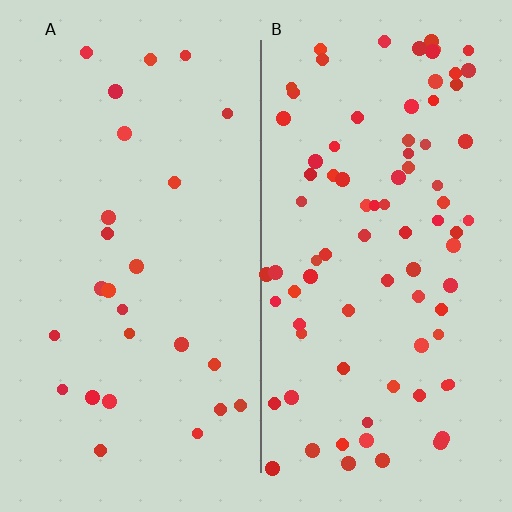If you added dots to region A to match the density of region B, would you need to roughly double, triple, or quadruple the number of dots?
Approximately triple.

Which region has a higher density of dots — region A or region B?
B (the right).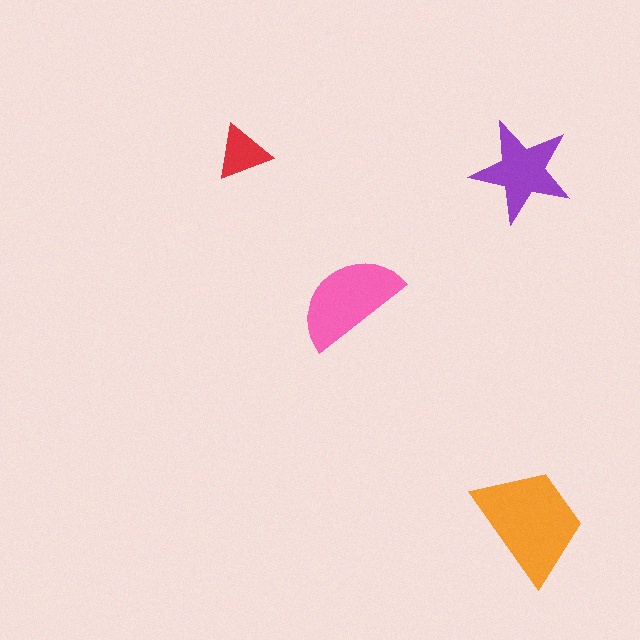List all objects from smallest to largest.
The red triangle, the purple star, the pink semicircle, the orange trapezoid.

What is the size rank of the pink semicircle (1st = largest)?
2nd.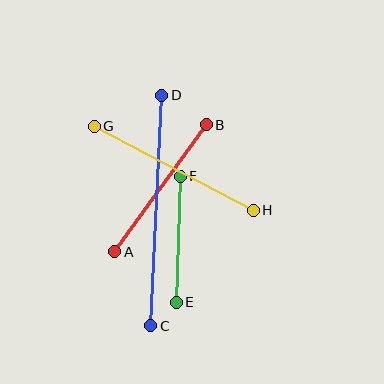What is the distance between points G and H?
The distance is approximately 179 pixels.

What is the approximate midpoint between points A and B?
The midpoint is at approximately (160, 188) pixels.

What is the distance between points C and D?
The distance is approximately 231 pixels.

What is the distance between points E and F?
The distance is approximately 126 pixels.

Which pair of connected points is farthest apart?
Points C and D are farthest apart.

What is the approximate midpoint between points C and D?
The midpoint is at approximately (156, 210) pixels.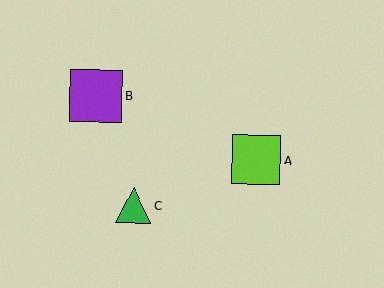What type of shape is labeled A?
Shape A is a lime square.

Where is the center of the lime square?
The center of the lime square is at (256, 160).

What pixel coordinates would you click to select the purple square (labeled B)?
Click at (96, 96) to select the purple square B.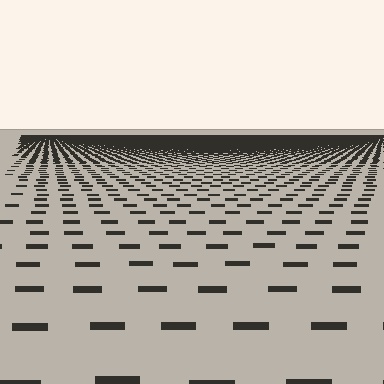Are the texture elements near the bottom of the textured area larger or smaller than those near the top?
Larger. Near the bottom, elements are closer to the viewer and appear at a bigger on-screen size.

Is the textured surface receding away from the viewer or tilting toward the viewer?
The surface is receding away from the viewer. Texture elements get smaller and denser toward the top.